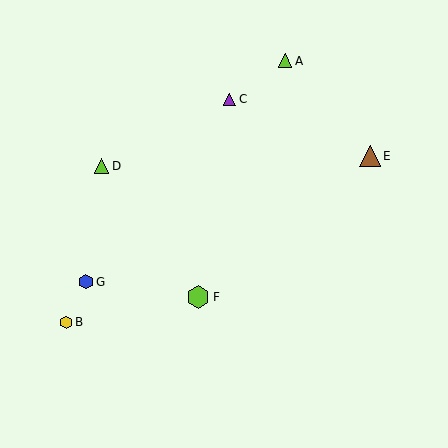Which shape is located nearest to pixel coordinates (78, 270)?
The blue hexagon (labeled G) at (86, 282) is nearest to that location.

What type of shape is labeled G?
Shape G is a blue hexagon.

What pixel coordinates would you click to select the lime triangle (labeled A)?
Click at (285, 61) to select the lime triangle A.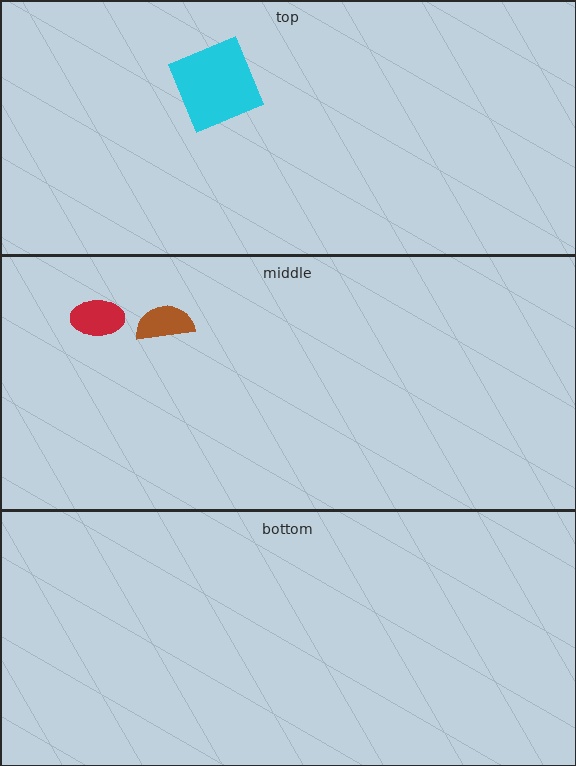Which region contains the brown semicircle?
The middle region.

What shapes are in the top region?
The cyan square.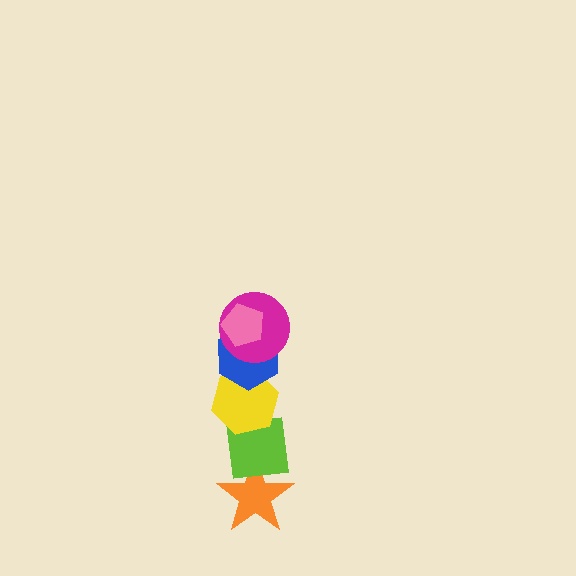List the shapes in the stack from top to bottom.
From top to bottom: the pink pentagon, the magenta circle, the blue hexagon, the yellow hexagon, the lime square, the orange star.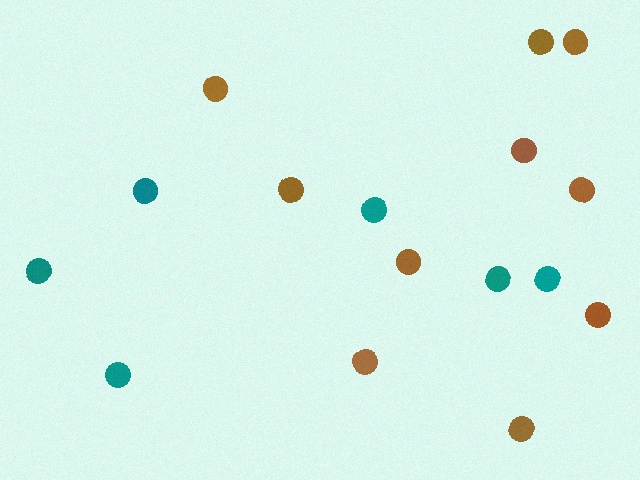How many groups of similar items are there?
There are 2 groups: one group of brown circles (10) and one group of teal circles (6).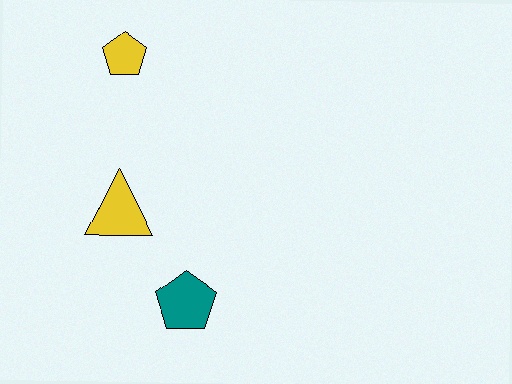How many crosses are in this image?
There are no crosses.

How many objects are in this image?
There are 3 objects.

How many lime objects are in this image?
There are no lime objects.